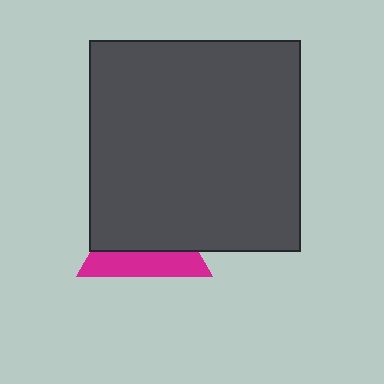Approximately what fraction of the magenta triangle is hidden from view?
Roughly 61% of the magenta triangle is hidden behind the dark gray square.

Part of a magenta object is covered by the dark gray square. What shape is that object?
It is a triangle.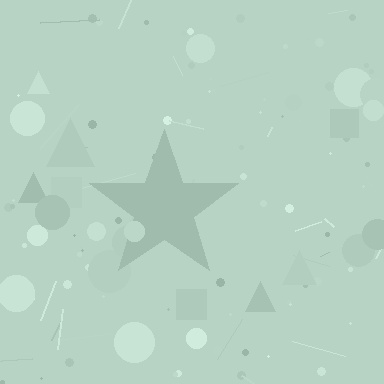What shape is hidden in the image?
A star is hidden in the image.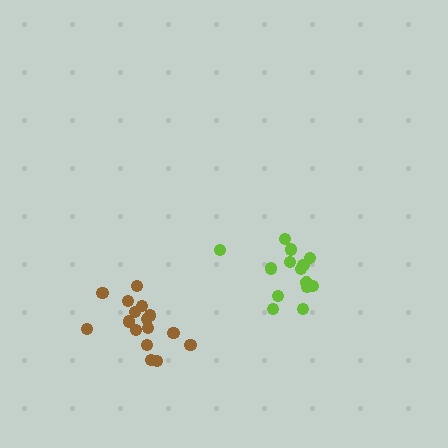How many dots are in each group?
Group 1: 14 dots, Group 2: 16 dots (30 total).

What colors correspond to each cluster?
The clusters are colored: lime, brown.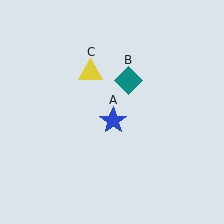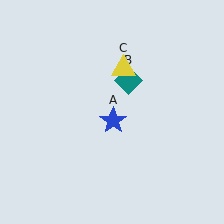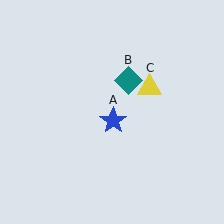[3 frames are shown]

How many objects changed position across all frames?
1 object changed position: yellow triangle (object C).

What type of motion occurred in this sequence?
The yellow triangle (object C) rotated clockwise around the center of the scene.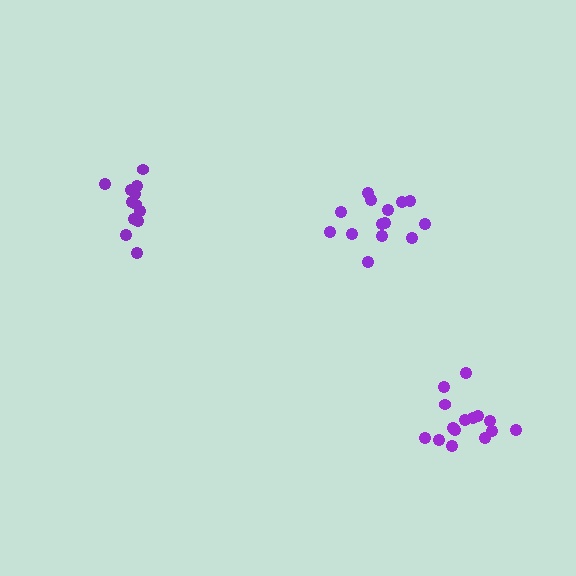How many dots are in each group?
Group 1: 15 dots, Group 2: 12 dots, Group 3: 14 dots (41 total).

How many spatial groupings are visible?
There are 3 spatial groupings.